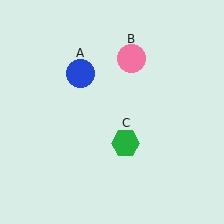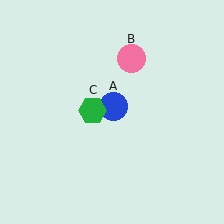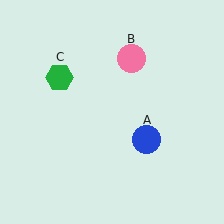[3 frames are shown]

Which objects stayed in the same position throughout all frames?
Pink circle (object B) remained stationary.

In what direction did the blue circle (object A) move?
The blue circle (object A) moved down and to the right.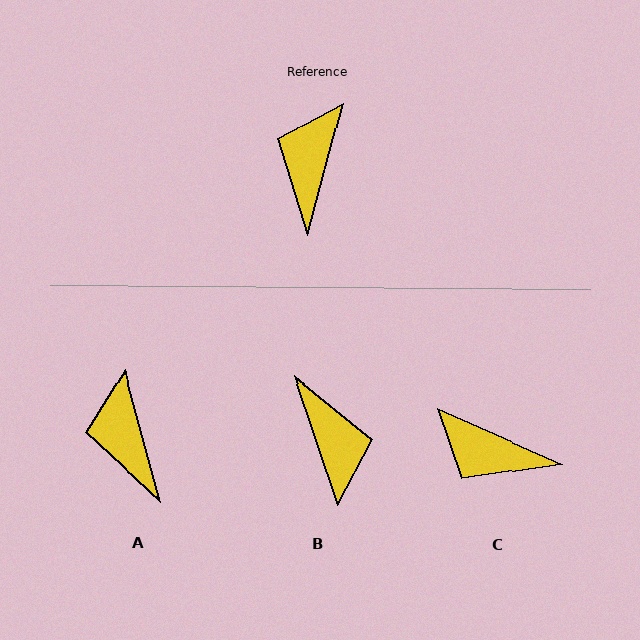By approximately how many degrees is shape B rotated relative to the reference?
Approximately 146 degrees clockwise.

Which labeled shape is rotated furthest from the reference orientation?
B, about 146 degrees away.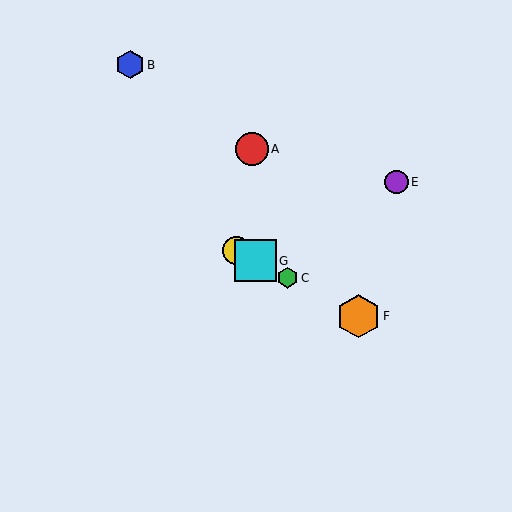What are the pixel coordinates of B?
Object B is at (130, 65).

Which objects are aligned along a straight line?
Objects C, D, F, G are aligned along a straight line.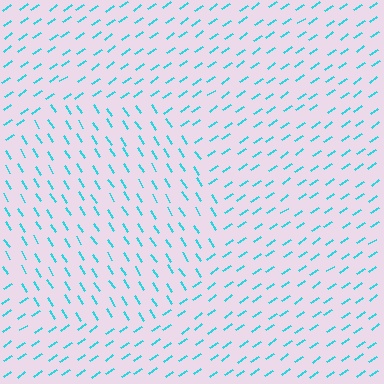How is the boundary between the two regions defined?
The boundary is defined purely by a change in line orientation (approximately 87 degrees difference). All lines are the same color and thickness.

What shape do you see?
I see a circle.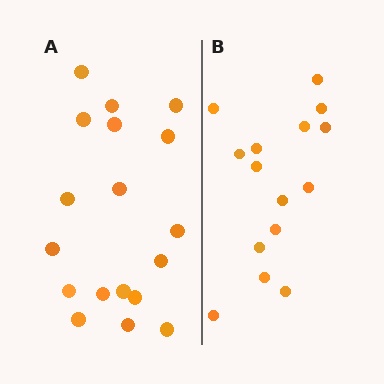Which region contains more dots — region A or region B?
Region A (the left region) has more dots.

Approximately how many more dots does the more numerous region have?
Region A has just a few more — roughly 2 or 3 more dots than region B.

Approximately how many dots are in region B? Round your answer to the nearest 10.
About 20 dots. (The exact count is 15, which rounds to 20.)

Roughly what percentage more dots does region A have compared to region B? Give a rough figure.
About 20% more.